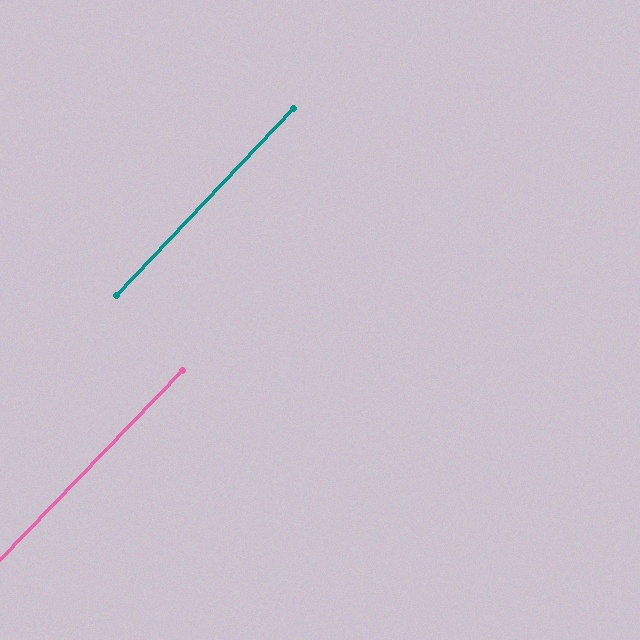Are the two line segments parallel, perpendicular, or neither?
Parallel — their directions differ by only 0.6°.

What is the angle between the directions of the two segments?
Approximately 1 degree.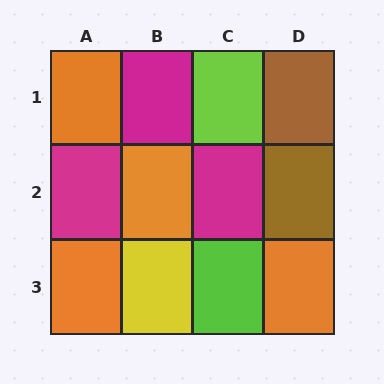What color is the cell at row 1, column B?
Magenta.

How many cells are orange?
4 cells are orange.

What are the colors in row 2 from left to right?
Magenta, orange, magenta, brown.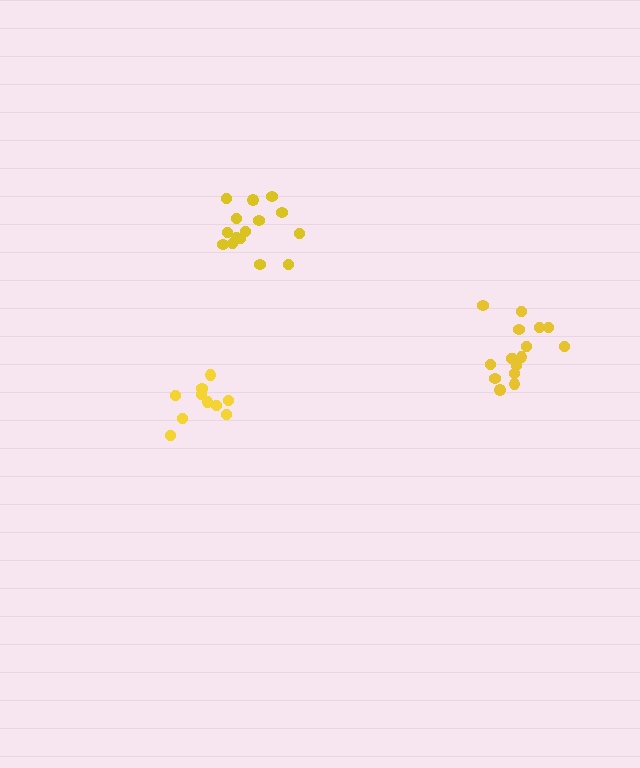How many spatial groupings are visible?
There are 3 spatial groupings.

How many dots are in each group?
Group 1: 16 dots, Group 2: 10 dots, Group 3: 15 dots (41 total).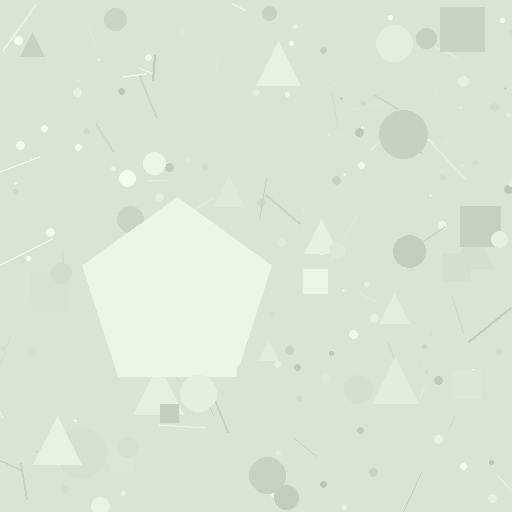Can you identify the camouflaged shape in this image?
The camouflaged shape is a pentagon.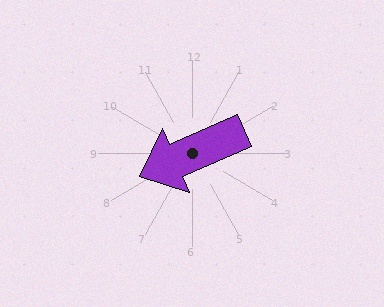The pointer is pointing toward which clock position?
Roughly 8 o'clock.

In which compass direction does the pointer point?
Southwest.